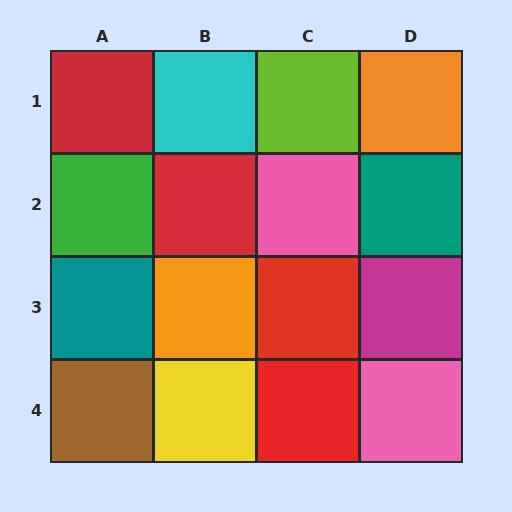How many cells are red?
4 cells are red.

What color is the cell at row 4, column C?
Red.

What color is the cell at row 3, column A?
Teal.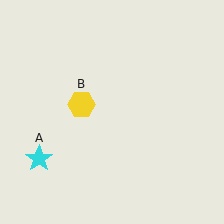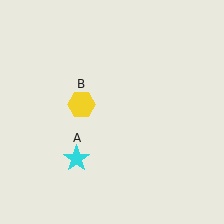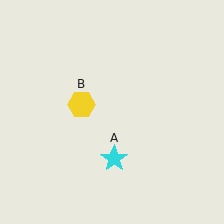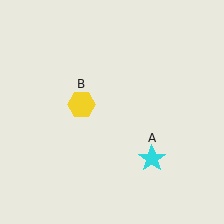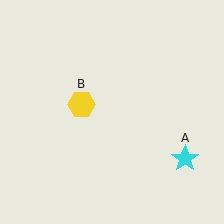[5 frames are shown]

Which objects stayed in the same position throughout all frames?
Yellow hexagon (object B) remained stationary.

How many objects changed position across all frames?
1 object changed position: cyan star (object A).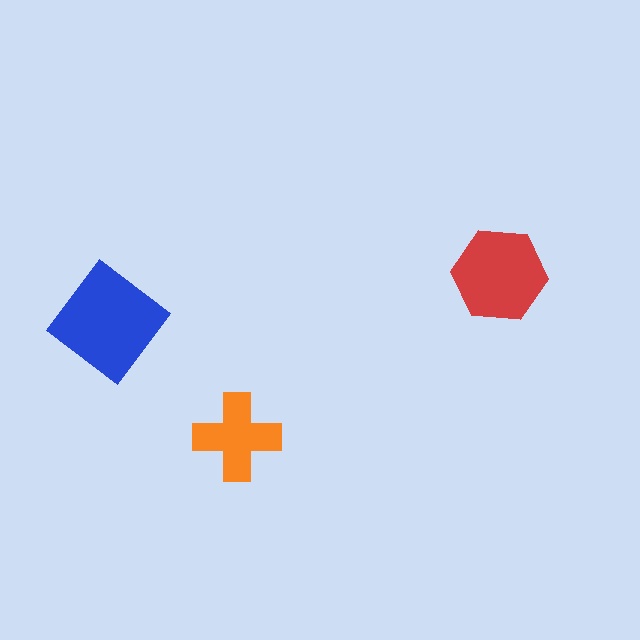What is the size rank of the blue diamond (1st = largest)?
1st.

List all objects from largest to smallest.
The blue diamond, the red hexagon, the orange cross.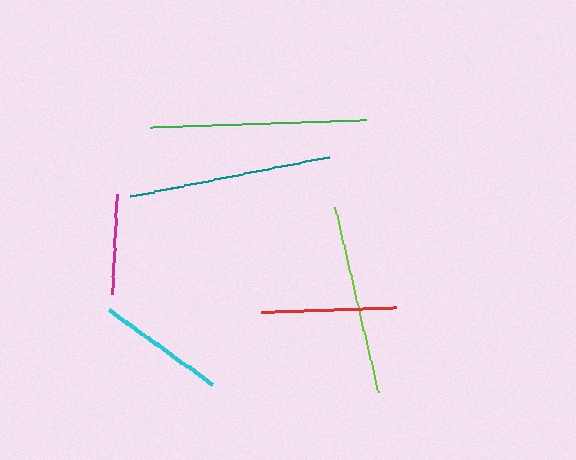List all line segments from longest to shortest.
From longest to shortest: green, teal, lime, red, cyan, magenta.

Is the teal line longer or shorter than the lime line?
The teal line is longer than the lime line.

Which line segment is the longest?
The green line is the longest at approximately 216 pixels.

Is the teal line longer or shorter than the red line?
The teal line is longer than the red line.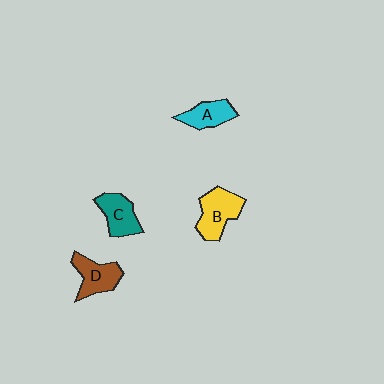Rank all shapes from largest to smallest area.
From largest to smallest: B (yellow), D (brown), C (teal), A (cyan).